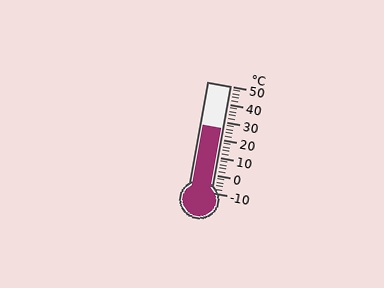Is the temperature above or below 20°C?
The temperature is above 20°C.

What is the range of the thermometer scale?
The thermometer scale ranges from -10°C to 50°C.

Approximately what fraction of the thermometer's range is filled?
The thermometer is filled to approximately 60% of its range.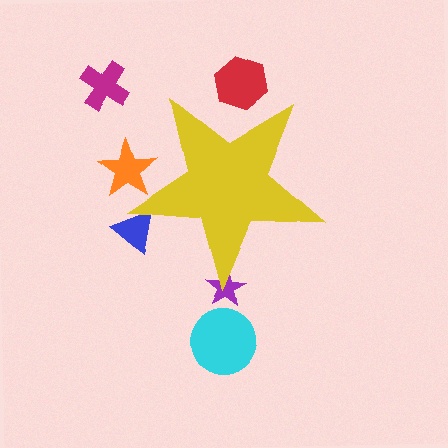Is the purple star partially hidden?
Yes, the purple star is partially hidden behind the yellow star.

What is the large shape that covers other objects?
A yellow star.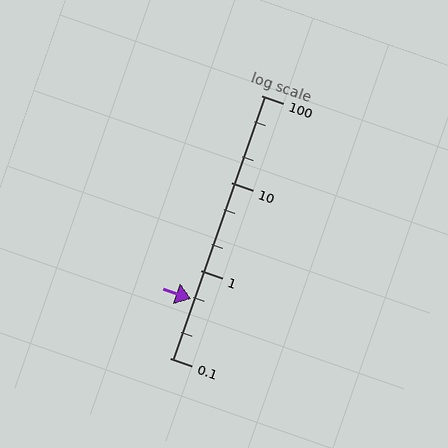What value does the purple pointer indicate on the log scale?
The pointer indicates approximately 0.47.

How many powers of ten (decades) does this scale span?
The scale spans 3 decades, from 0.1 to 100.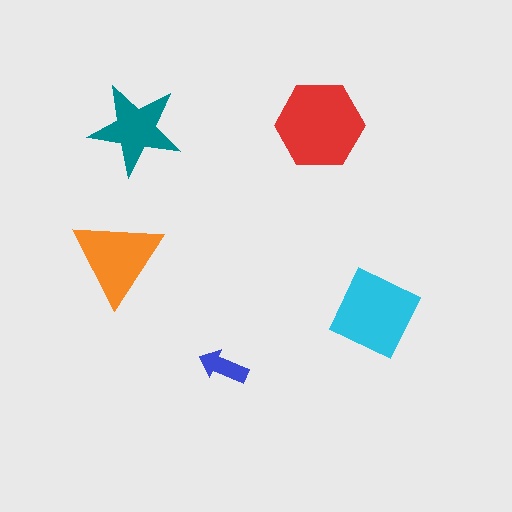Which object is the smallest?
The blue arrow.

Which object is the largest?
The red hexagon.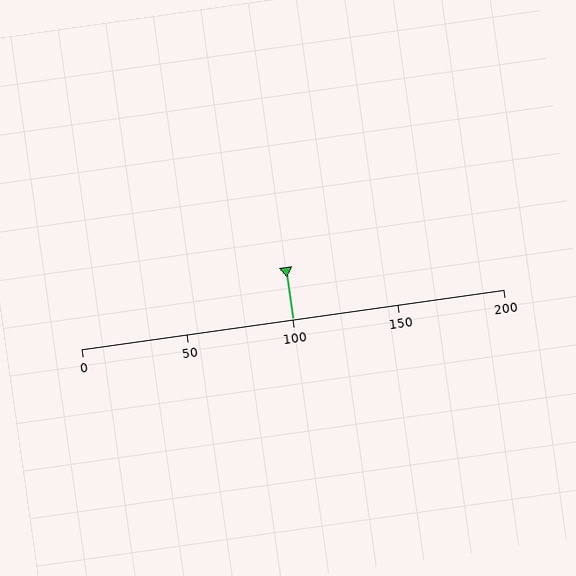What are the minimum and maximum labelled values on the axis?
The axis runs from 0 to 200.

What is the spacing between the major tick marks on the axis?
The major ticks are spaced 50 apart.